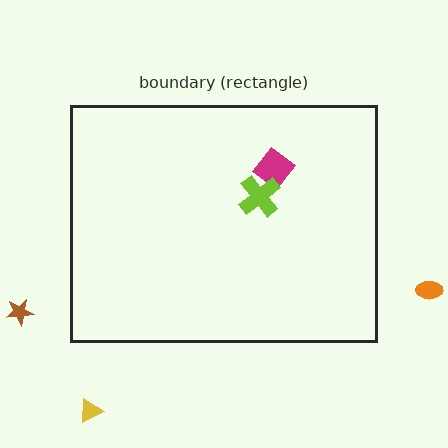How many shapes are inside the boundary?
2 inside, 3 outside.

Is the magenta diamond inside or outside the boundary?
Inside.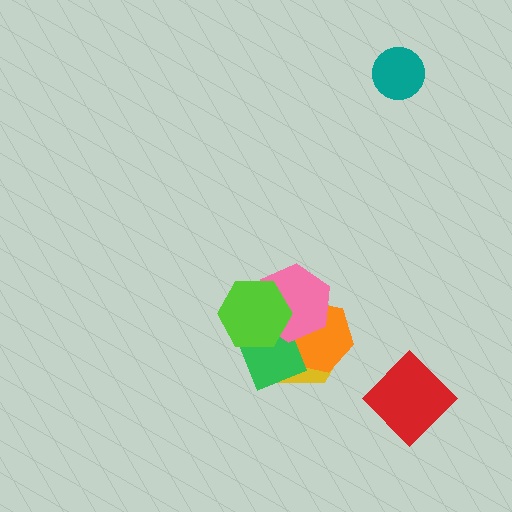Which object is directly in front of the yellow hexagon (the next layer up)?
The orange hexagon is directly in front of the yellow hexagon.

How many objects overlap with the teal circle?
0 objects overlap with the teal circle.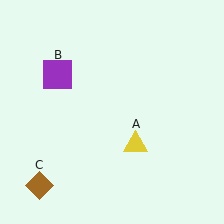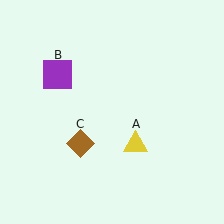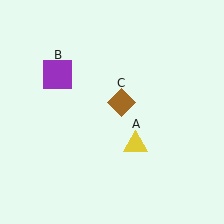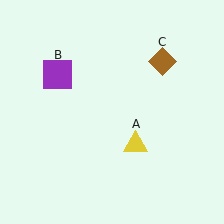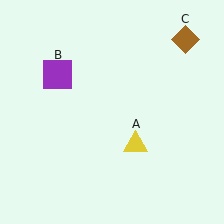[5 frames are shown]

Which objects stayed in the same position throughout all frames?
Yellow triangle (object A) and purple square (object B) remained stationary.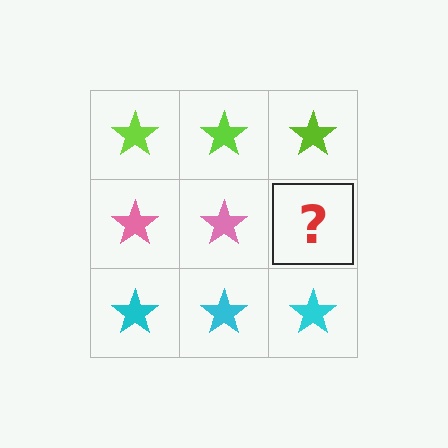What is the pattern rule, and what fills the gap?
The rule is that each row has a consistent color. The gap should be filled with a pink star.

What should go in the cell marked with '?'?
The missing cell should contain a pink star.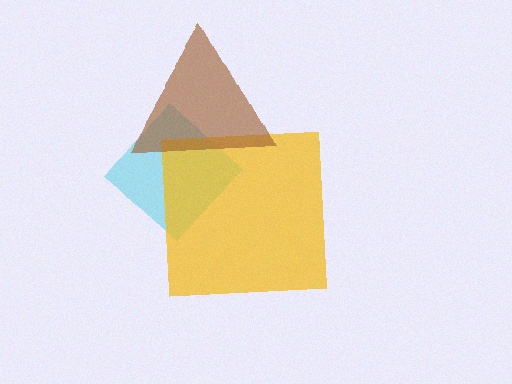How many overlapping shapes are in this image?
There are 3 overlapping shapes in the image.